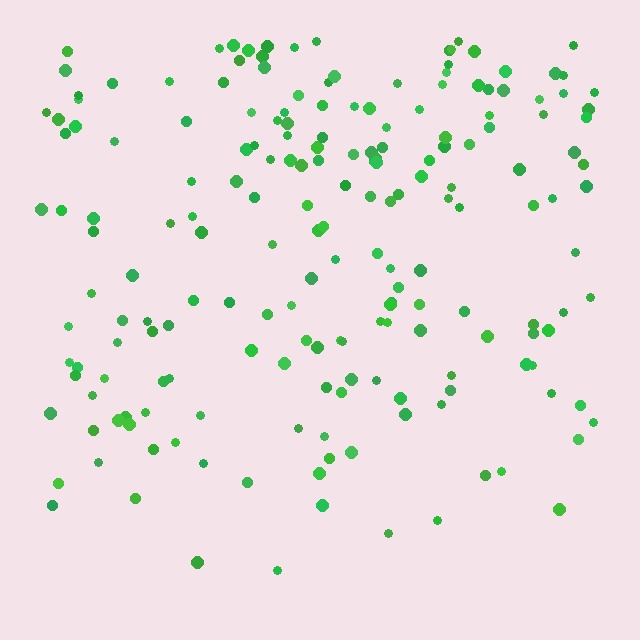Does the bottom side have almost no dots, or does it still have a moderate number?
Still a moderate number, just noticeably fewer than the top.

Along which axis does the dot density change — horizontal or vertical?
Vertical.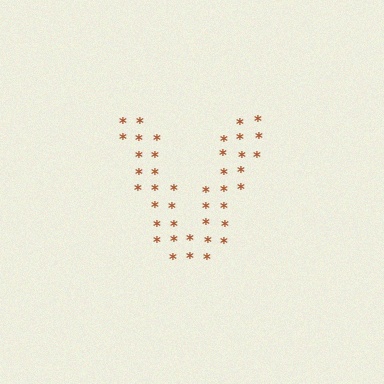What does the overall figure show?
The overall figure shows the letter V.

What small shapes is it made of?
It is made of small asterisks.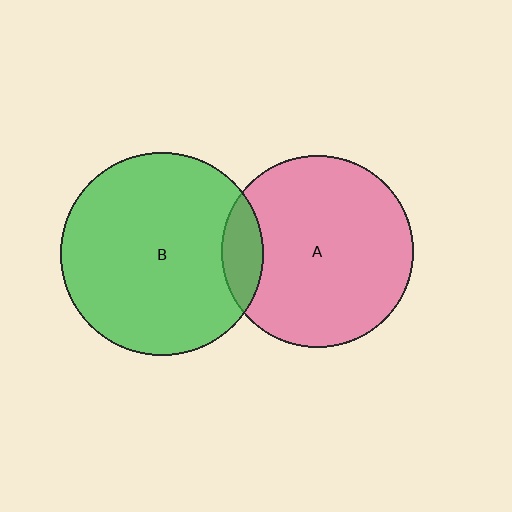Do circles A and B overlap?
Yes.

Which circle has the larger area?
Circle B (green).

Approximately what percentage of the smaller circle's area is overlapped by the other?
Approximately 10%.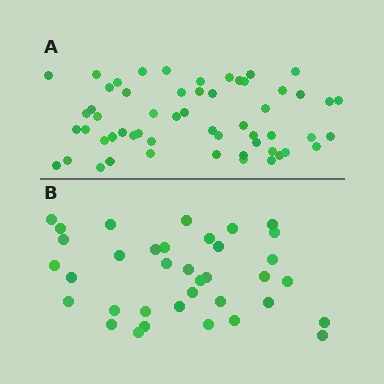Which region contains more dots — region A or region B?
Region A (the top region) has more dots.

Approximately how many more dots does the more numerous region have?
Region A has approximately 20 more dots than region B.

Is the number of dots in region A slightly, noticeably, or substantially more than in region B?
Region A has substantially more. The ratio is roughly 1.6 to 1.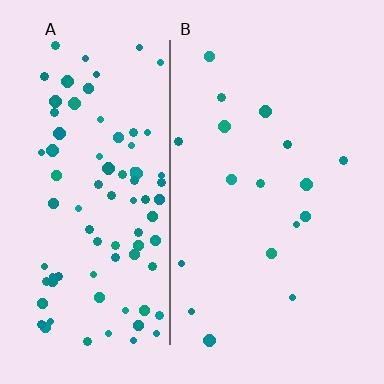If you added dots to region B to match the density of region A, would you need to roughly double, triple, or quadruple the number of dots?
Approximately quadruple.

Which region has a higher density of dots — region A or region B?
A (the left).